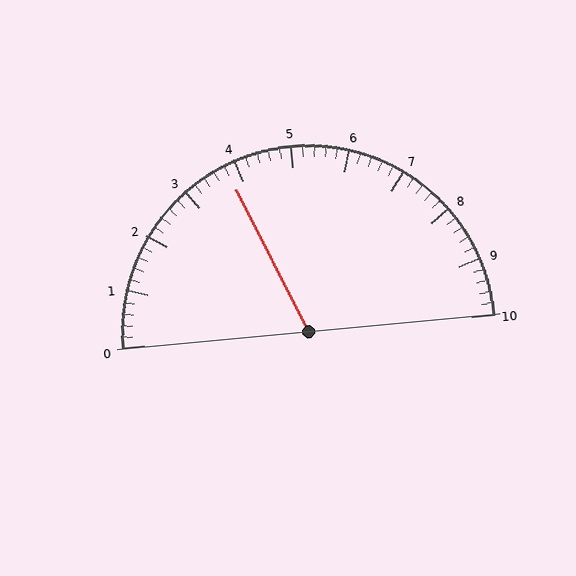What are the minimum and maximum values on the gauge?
The gauge ranges from 0 to 10.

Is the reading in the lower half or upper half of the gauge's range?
The reading is in the lower half of the range (0 to 10).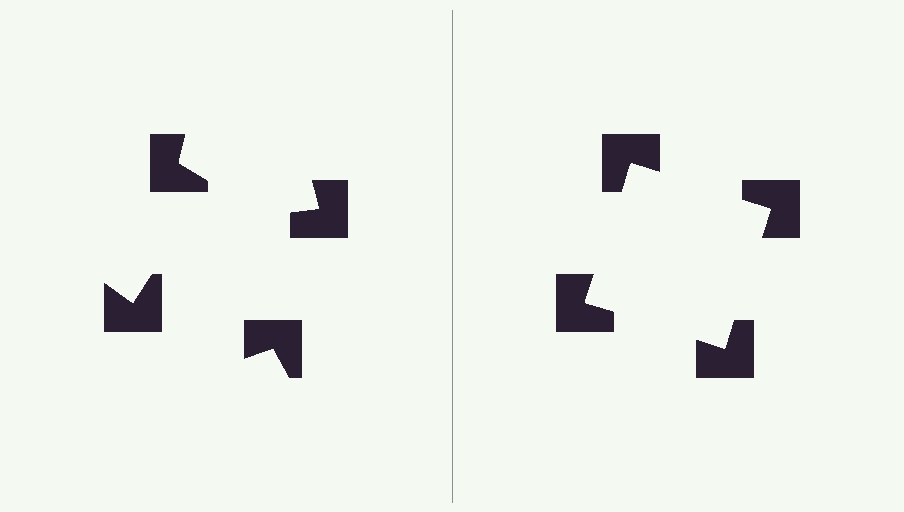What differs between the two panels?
The notched squares are positioned identically on both sides; only the wedge orientations differ. On the right they align to a square; on the left they are misaligned.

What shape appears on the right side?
An illusory square.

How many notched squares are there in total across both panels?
8 — 4 on each side.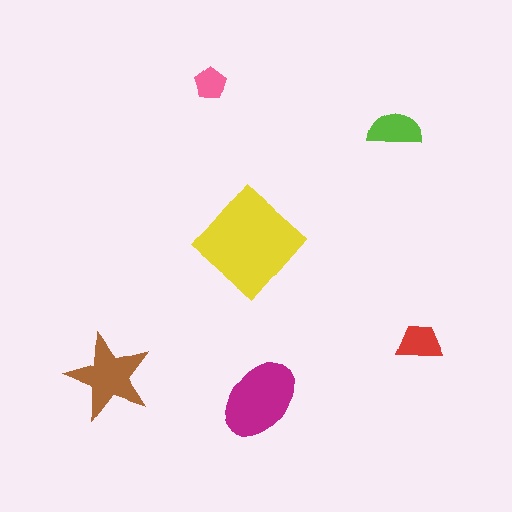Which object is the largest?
The yellow diamond.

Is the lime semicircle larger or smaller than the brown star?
Smaller.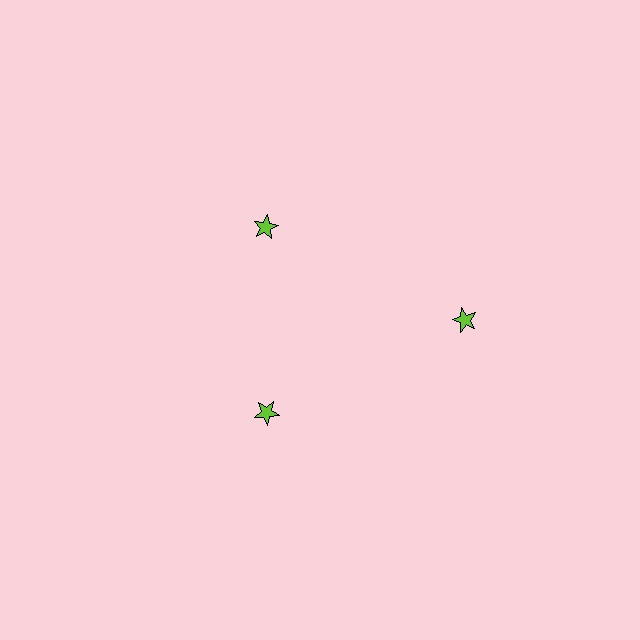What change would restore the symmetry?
The symmetry would be restored by moving it inward, back onto the ring so that all 3 stars sit at equal angles and equal distance from the center.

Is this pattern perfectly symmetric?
No. The 3 lime stars are arranged in a ring, but one element near the 3 o'clock position is pushed outward from the center, breaking the 3-fold rotational symmetry.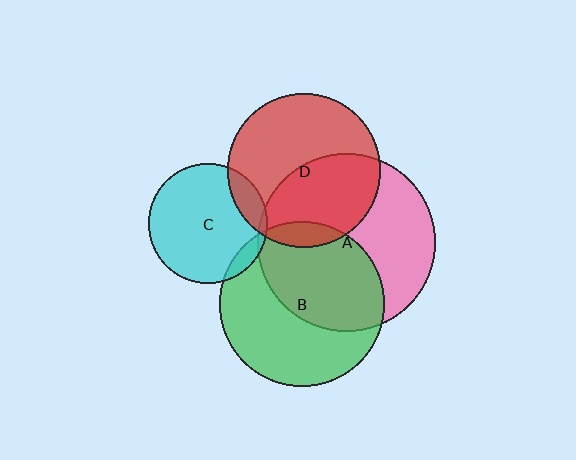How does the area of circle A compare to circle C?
Approximately 2.2 times.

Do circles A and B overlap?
Yes.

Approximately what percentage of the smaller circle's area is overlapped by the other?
Approximately 50%.